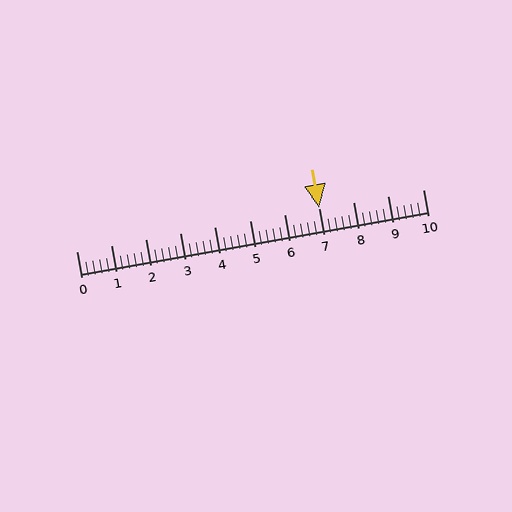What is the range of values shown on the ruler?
The ruler shows values from 0 to 10.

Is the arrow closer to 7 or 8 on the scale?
The arrow is closer to 7.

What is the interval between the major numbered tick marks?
The major tick marks are spaced 1 units apart.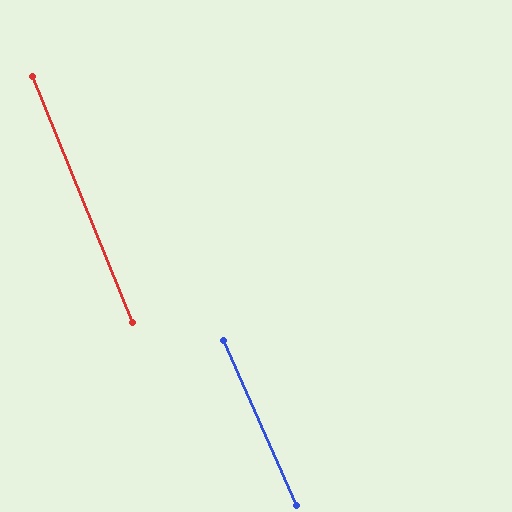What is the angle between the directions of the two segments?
Approximately 2 degrees.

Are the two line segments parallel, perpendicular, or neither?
Parallel — their directions differ by only 1.7°.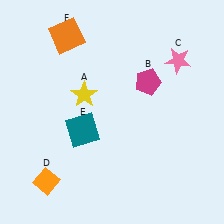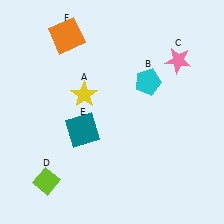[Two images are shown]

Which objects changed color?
B changed from magenta to cyan. D changed from orange to lime.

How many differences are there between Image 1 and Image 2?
There are 2 differences between the two images.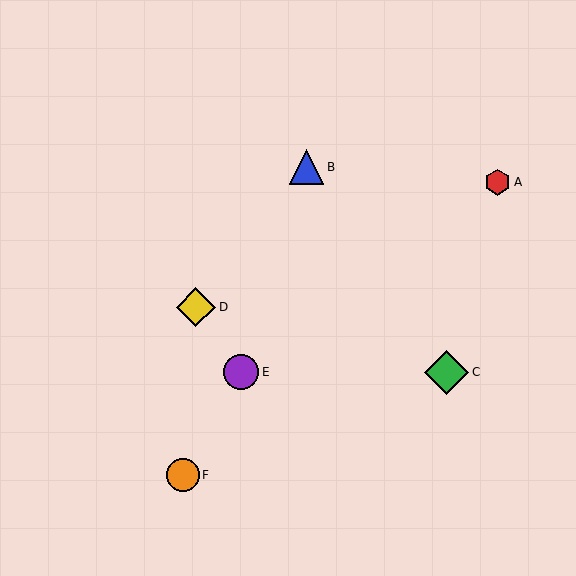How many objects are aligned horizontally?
2 objects (C, E) are aligned horizontally.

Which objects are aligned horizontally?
Objects C, E are aligned horizontally.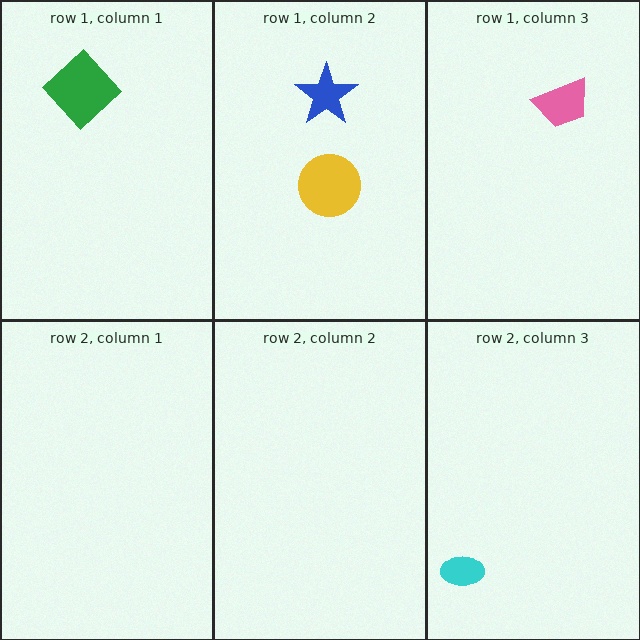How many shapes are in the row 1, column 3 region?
1.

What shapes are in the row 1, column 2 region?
The yellow circle, the blue star.